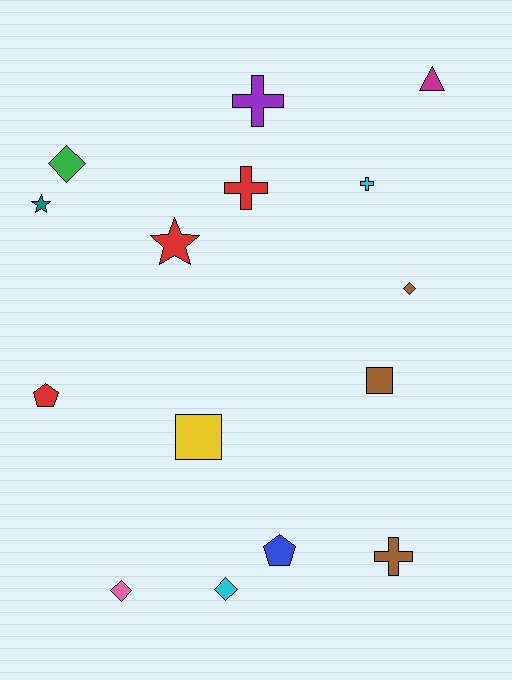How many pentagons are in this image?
There are 2 pentagons.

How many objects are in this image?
There are 15 objects.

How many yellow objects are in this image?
There is 1 yellow object.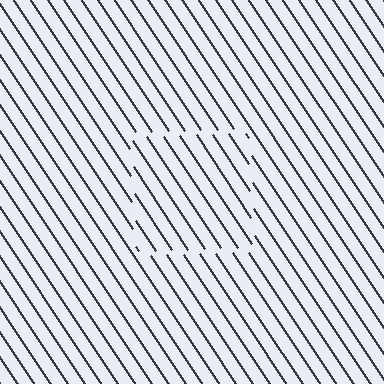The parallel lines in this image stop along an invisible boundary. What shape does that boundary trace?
An illusory square. The interior of the shape contains the same grating, shifted by half a period — the contour is defined by the phase discontinuity where line-ends from the inner and outer gratings abut.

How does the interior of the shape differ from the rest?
The interior of the shape contains the same grating, shifted by half a period — the contour is defined by the phase discontinuity where line-ends from the inner and outer gratings abut.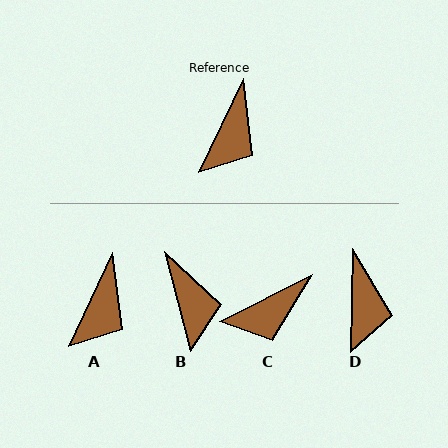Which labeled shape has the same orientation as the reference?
A.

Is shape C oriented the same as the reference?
No, it is off by about 38 degrees.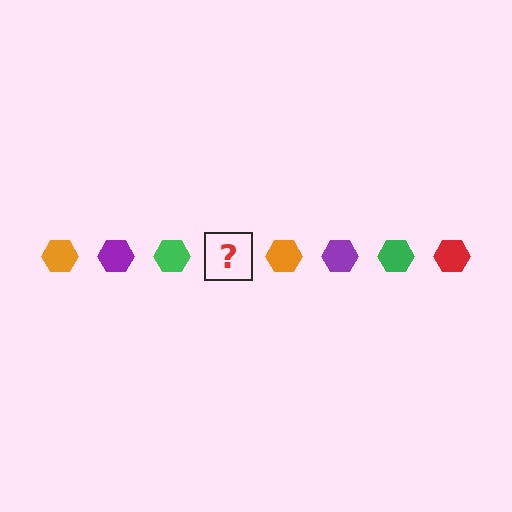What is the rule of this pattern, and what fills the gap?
The rule is that the pattern cycles through orange, purple, green, red hexagons. The gap should be filled with a red hexagon.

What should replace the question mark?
The question mark should be replaced with a red hexagon.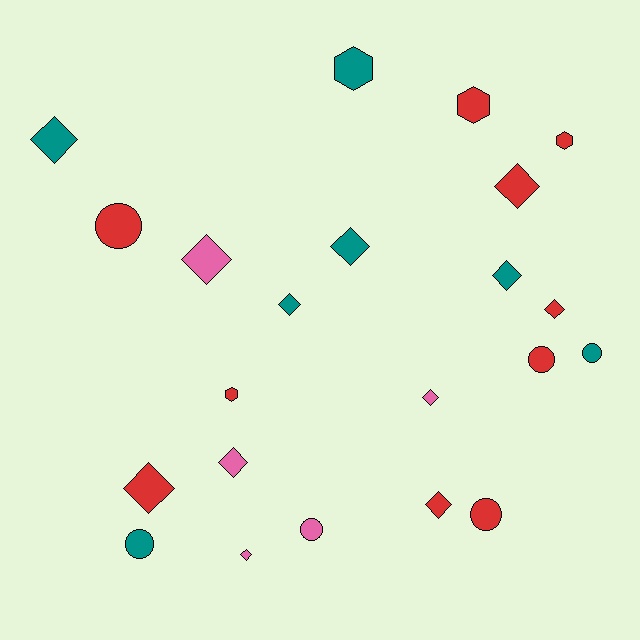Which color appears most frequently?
Red, with 10 objects.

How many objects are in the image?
There are 22 objects.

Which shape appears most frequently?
Diamond, with 12 objects.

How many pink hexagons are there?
There are no pink hexagons.